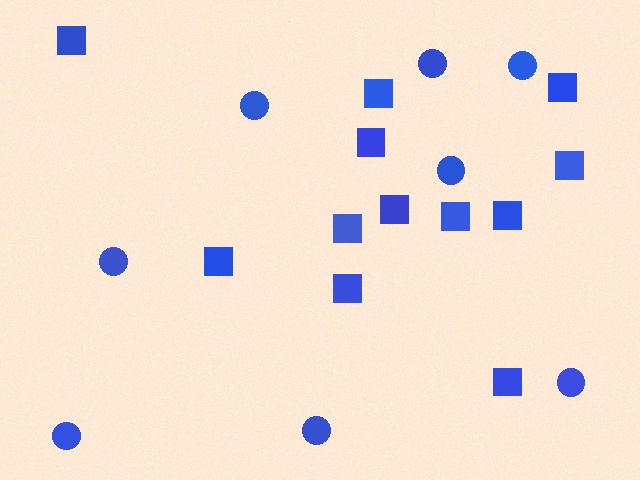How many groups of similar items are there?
There are 2 groups: one group of circles (8) and one group of squares (12).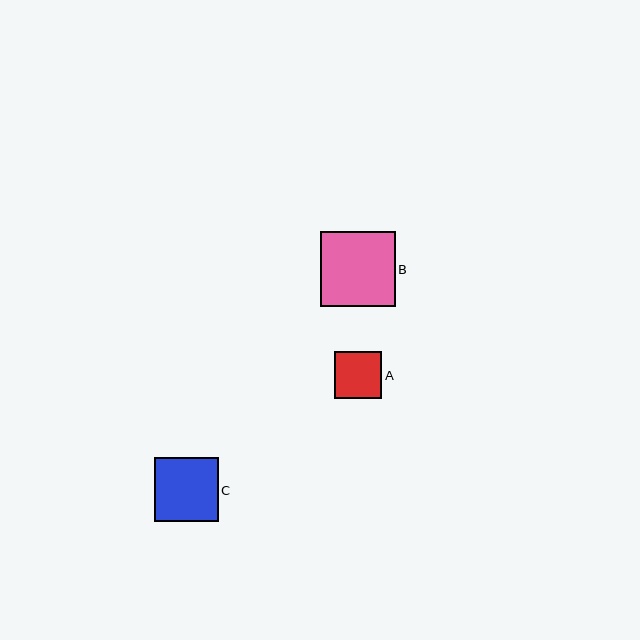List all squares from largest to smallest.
From largest to smallest: B, C, A.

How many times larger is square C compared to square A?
Square C is approximately 1.4 times the size of square A.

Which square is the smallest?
Square A is the smallest with a size of approximately 47 pixels.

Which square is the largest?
Square B is the largest with a size of approximately 75 pixels.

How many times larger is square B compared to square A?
Square B is approximately 1.6 times the size of square A.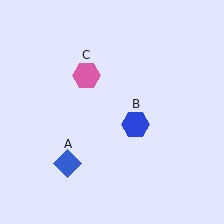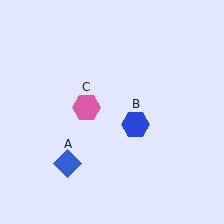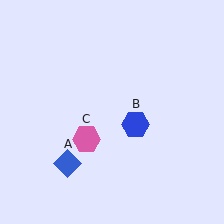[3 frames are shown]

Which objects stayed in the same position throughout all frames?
Blue diamond (object A) and blue hexagon (object B) remained stationary.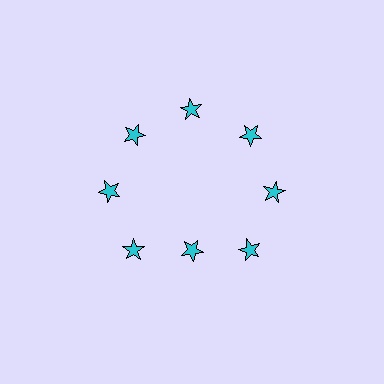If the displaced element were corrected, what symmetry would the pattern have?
It would have 8-fold rotational symmetry — the pattern would map onto itself every 45 degrees.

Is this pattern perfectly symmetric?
No. The 8 cyan stars are arranged in a ring, but one element near the 6 o'clock position is pulled inward toward the center, breaking the 8-fold rotational symmetry.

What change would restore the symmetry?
The symmetry would be restored by moving it outward, back onto the ring so that all 8 stars sit at equal angles and equal distance from the center.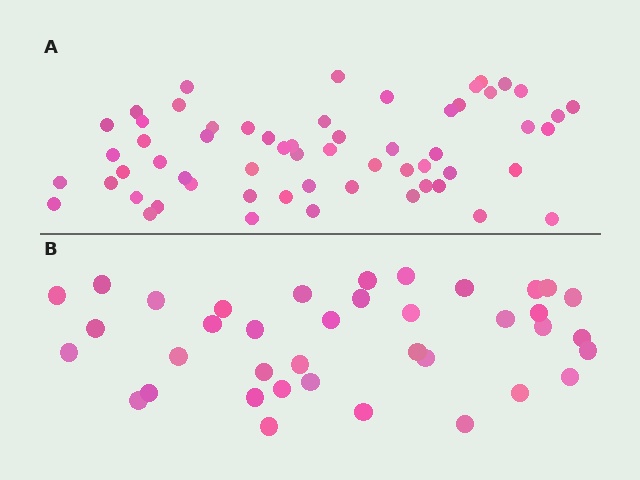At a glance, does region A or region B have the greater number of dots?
Region A (the top region) has more dots.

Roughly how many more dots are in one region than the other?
Region A has approximately 20 more dots than region B.